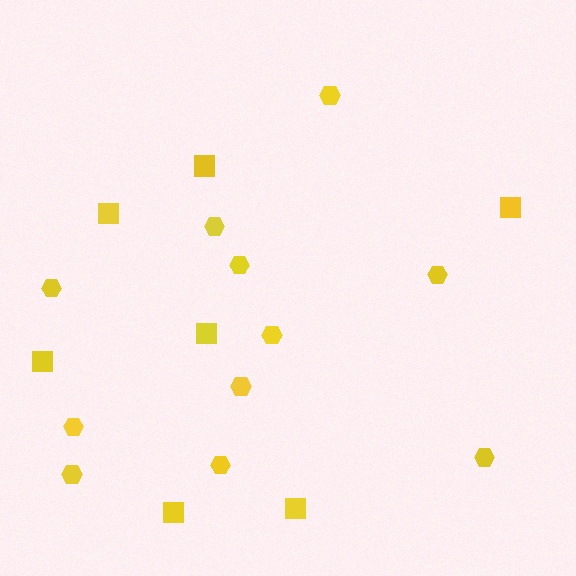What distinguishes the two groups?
There are 2 groups: one group of hexagons (11) and one group of squares (7).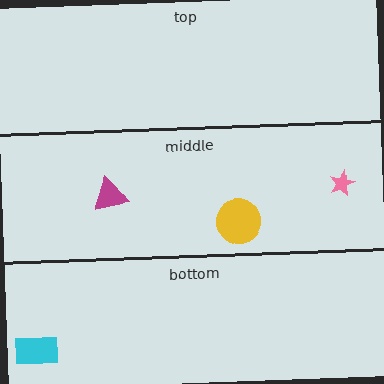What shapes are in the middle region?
The yellow circle, the pink star, the magenta triangle.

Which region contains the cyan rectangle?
The bottom region.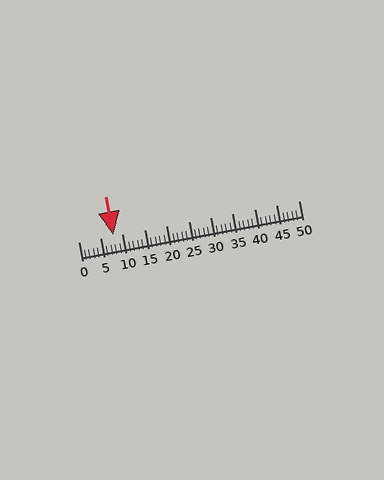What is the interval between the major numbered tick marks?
The major tick marks are spaced 5 units apart.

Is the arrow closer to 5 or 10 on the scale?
The arrow is closer to 10.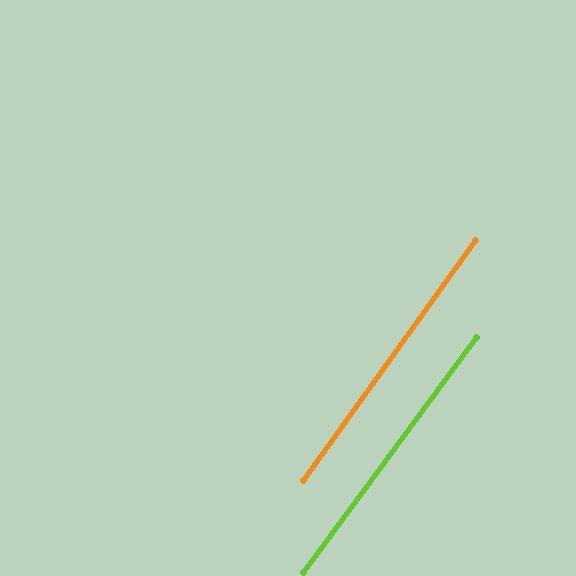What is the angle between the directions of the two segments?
Approximately 0 degrees.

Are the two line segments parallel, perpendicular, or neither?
Parallel — their directions differ by only 0.5°.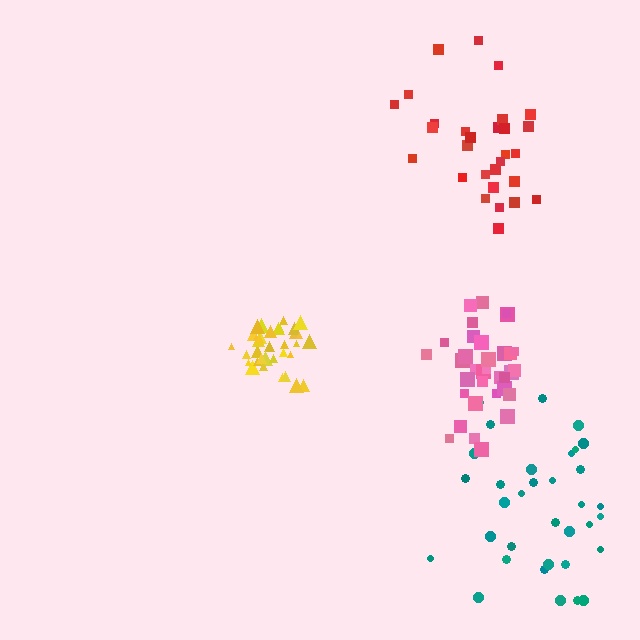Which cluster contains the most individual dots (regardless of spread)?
Teal (35).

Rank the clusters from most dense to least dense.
yellow, pink, red, teal.